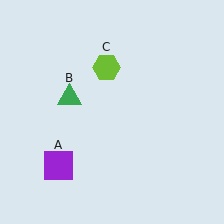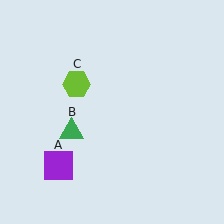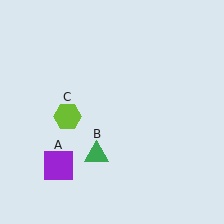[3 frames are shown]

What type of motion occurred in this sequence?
The green triangle (object B), lime hexagon (object C) rotated counterclockwise around the center of the scene.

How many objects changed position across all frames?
2 objects changed position: green triangle (object B), lime hexagon (object C).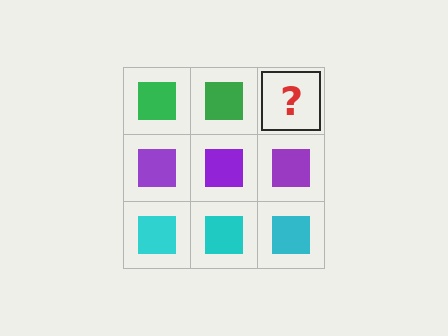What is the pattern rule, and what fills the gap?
The rule is that each row has a consistent color. The gap should be filled with a green square.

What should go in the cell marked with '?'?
The missing cell should contain a green square.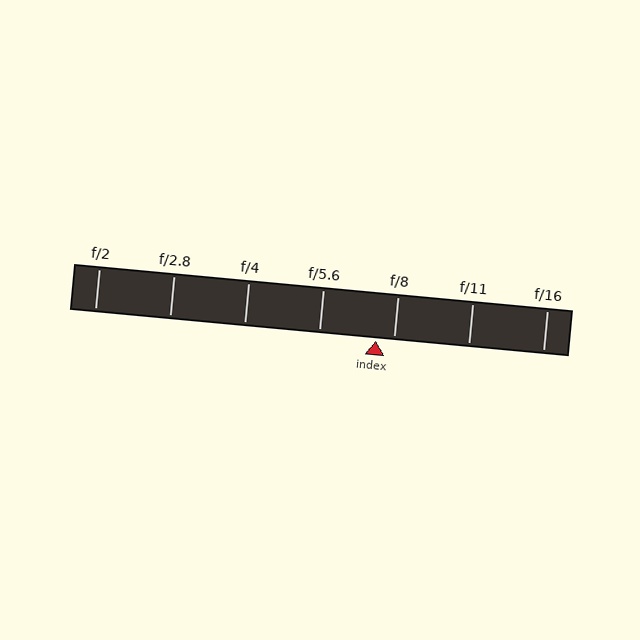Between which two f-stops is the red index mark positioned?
The index mark is between f/5.6 and f/8.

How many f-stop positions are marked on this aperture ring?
There are 7 f-stop positions marked.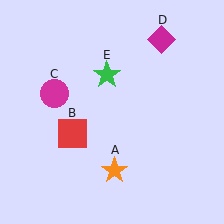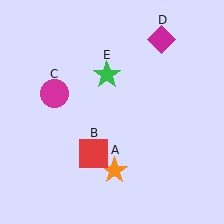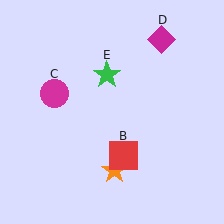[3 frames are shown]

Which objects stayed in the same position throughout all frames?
Orange star (object A) and magenta circle (object C) and magenta diamond (object D) and green star (object E) remained stationary.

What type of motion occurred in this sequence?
The red square (object B) rotated counterclockwise around the center of the scene.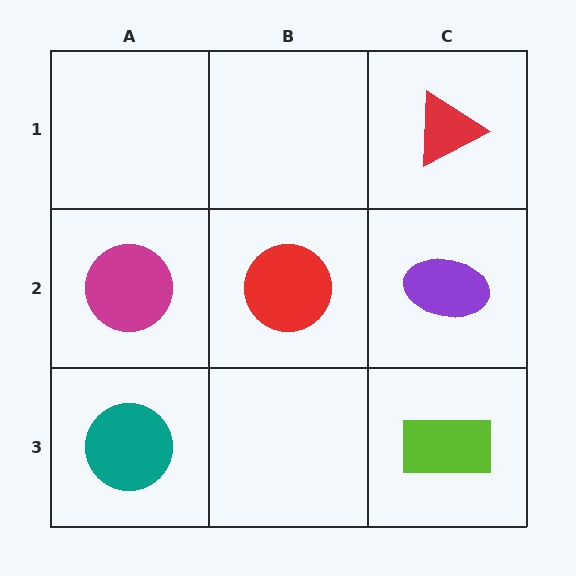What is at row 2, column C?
A purple ellipse.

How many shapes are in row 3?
2 shapes.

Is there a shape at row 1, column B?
No, that cell is empty.